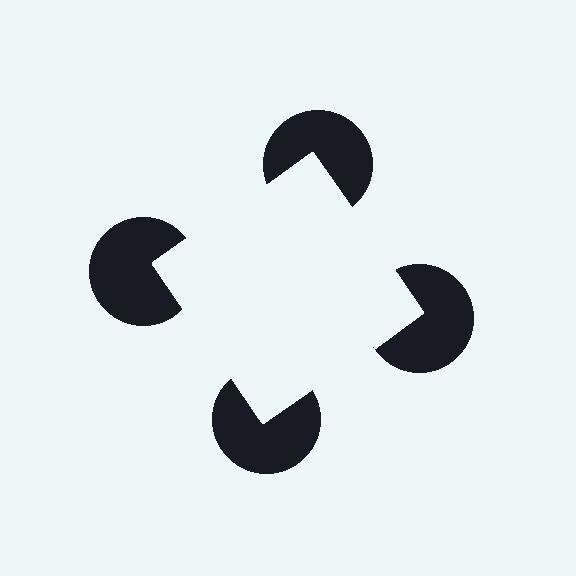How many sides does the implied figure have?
4 sides.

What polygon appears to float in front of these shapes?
An illusory square — its edges are inferred from the aligned wedge cuts in the pac-man discs, not physically drawn.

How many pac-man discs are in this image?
There are 4 — one at each vertex of the illusory square.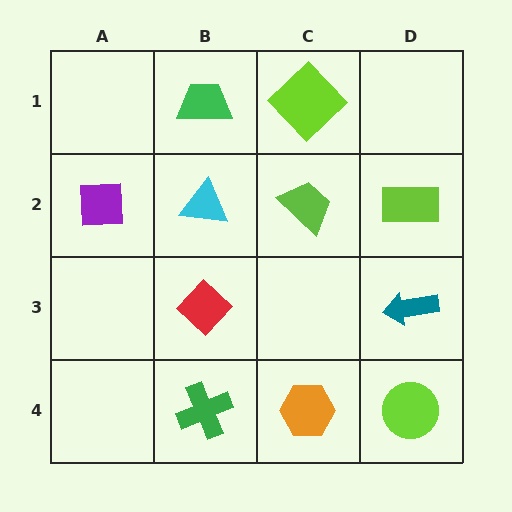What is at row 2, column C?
A lime trapezoid.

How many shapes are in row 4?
3 shapes.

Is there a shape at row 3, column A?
No, that cell is empty.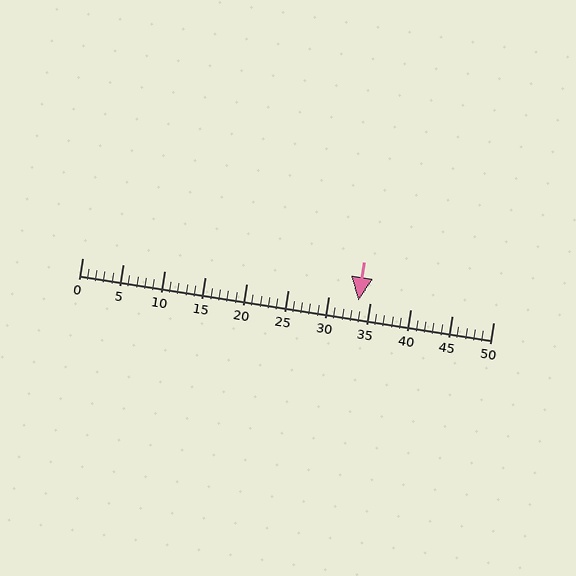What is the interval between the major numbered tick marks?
The major tick marks are spaced 5 units apart.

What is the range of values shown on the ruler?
The ruler shows values from 0 to 50.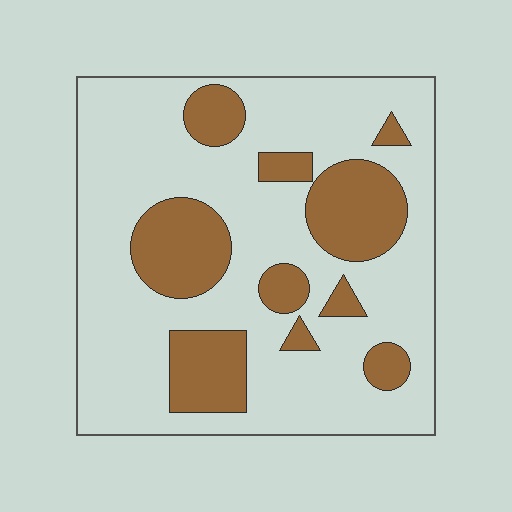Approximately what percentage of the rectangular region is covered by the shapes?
Approximately 25%.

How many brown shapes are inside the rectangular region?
10.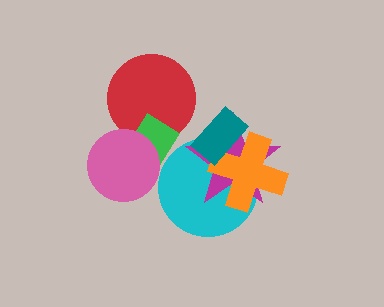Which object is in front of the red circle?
The green diamond is in front of the red circle.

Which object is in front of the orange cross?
The teal rectangle is in front of the orange cross.